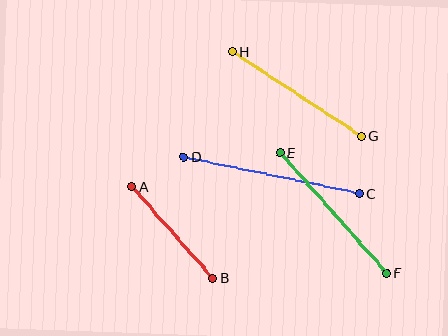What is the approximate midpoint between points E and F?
The midpoint is at approximately (333, 213) pixels.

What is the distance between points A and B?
The distance is approximately 122 pixels.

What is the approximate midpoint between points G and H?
The midpoint is at approximately (297, 94) pixels.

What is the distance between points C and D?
The distance is approximately 179 pixels.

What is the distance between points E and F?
The distance is approximately 161 pixels.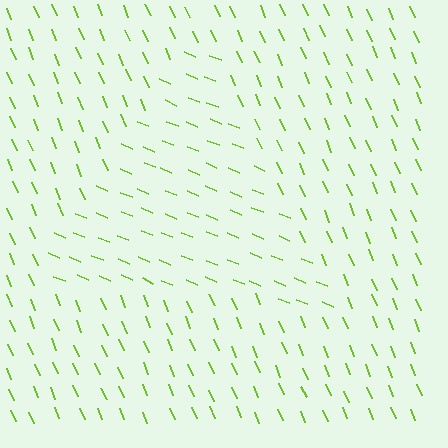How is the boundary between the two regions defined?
The boundary is defined purely by a change in line orientation (approximately 45 degrees difference). All lines are the same color and thickness.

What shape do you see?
I see a triangle.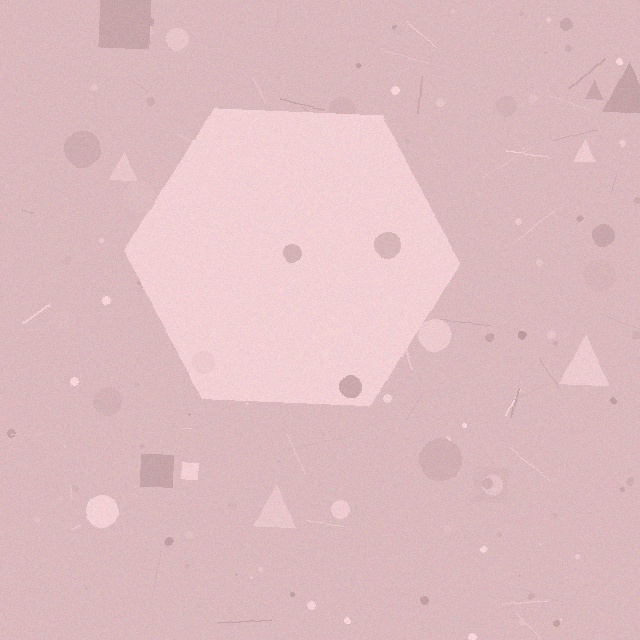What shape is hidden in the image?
A hexagon is hidden in the image.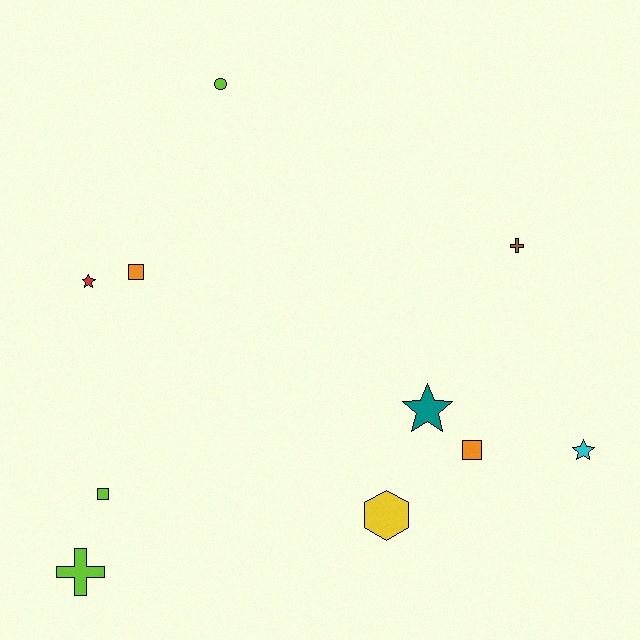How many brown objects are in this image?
There is 1 brown object.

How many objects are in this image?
There are 10 objects.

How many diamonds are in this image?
There are no diamonds.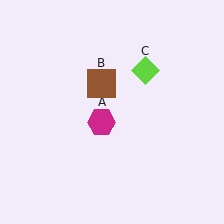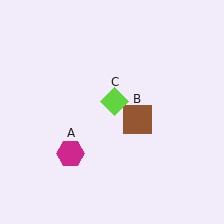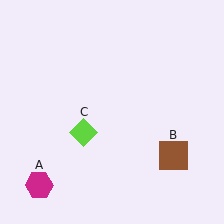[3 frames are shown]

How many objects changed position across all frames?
3 objects changed position: magenta hexagon (object A), brown square (object B), lime diamond (object C).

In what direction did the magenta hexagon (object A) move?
The magenta hexagon (object A) moved down and to the left.